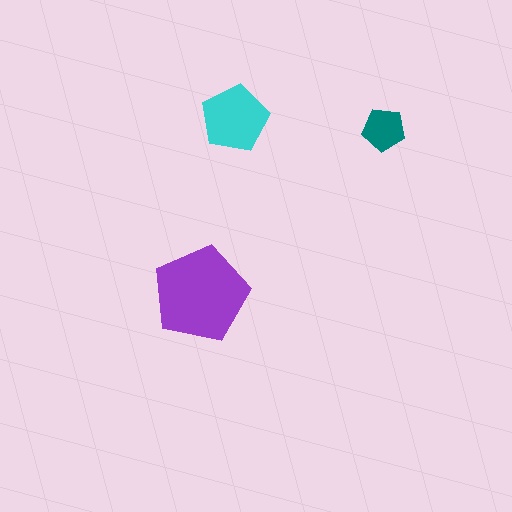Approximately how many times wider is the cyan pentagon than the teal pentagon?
About 1.5 times wider.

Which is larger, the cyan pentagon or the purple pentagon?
The purple one.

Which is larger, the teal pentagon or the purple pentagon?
The purple one.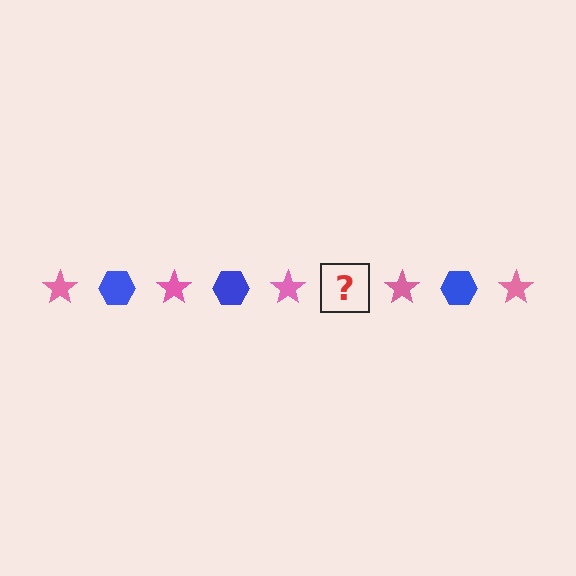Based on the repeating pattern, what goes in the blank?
The blank should be a blue hexagon.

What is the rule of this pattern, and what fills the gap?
The rule is that the pattern alternates between pink star and blue hexagon. The gap should be filled with a blue hexagon.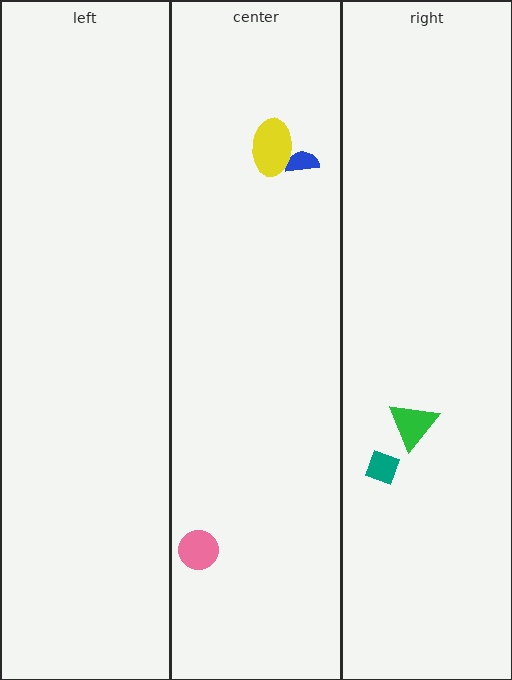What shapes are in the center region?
The blue semicircle, the pink circle, the yellow ellipse.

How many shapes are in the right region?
2.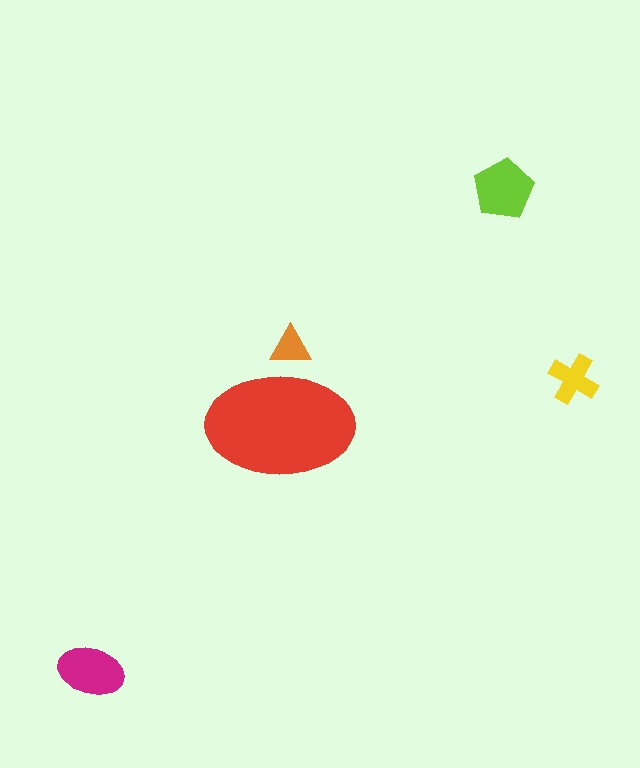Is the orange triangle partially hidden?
Yes, the orange triangle is partially hidden behind the red ellipse.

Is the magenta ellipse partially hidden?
No, the magenta ellipse is fully visible.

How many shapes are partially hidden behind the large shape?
1 shape is partially hidden.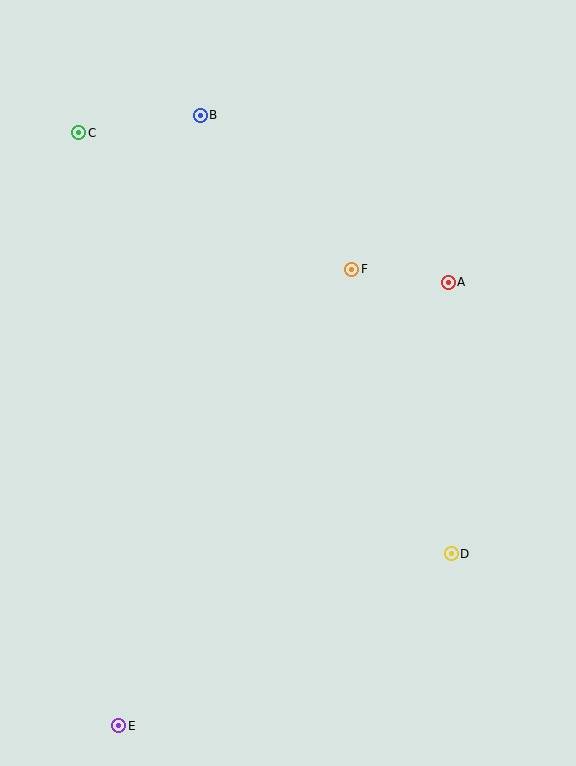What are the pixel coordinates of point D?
Point D is at (451, 554).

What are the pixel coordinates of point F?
Point F is at (352, 269).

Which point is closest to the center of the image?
Point F at (352, 269) is closest to the center.